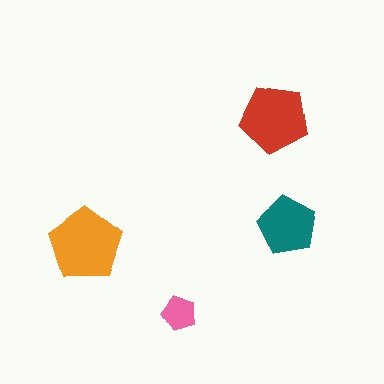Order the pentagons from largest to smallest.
the orange one, the red one, the teal one, the pink one.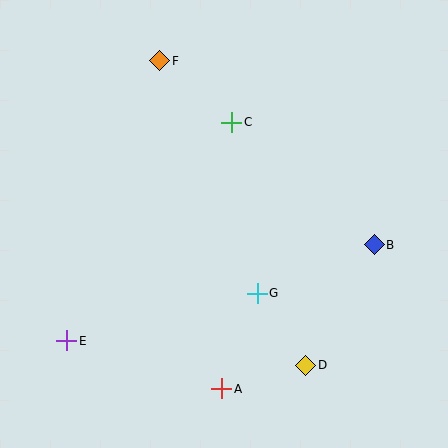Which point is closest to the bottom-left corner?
Point E is closest to the bottom-left corner.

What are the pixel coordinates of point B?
Point B is at (374, 245).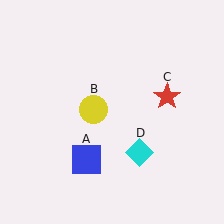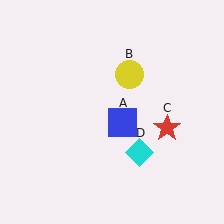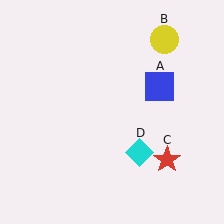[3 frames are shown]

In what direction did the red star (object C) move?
The red star (object C) moved down.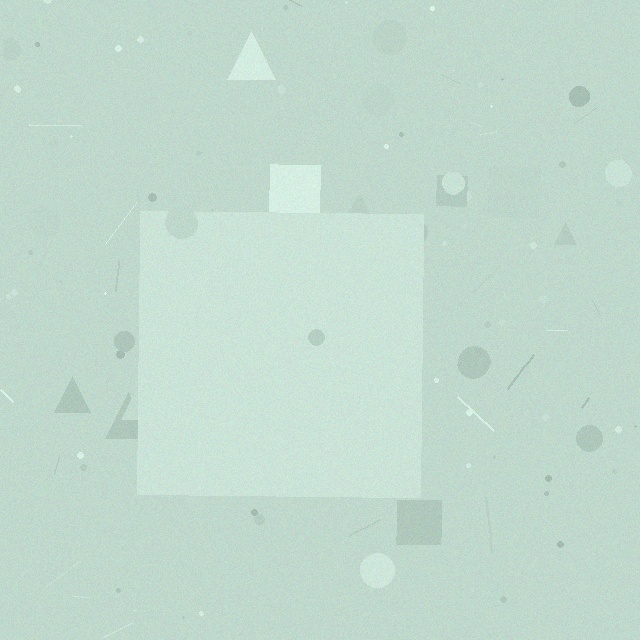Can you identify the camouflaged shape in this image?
The camouflaged shape is a square.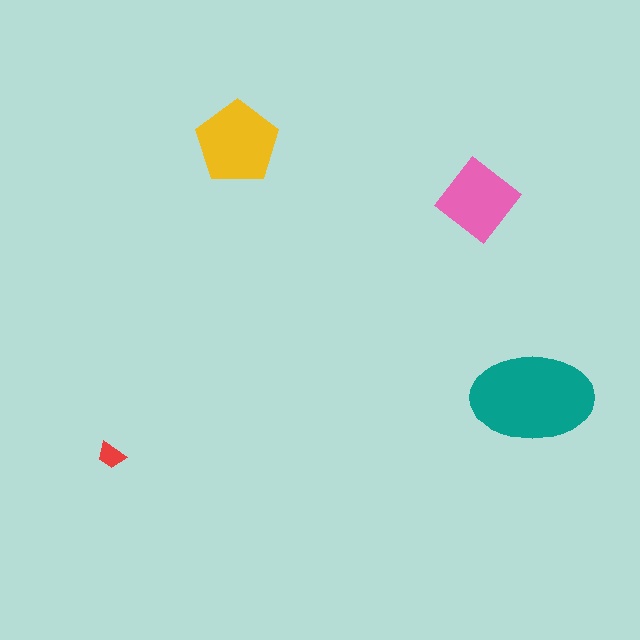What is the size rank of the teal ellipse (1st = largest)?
1st.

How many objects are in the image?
There are 4 objects in the image.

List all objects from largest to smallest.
The teal ellipse, the yellow pentagon, the pink diamond, the red trapezoid.